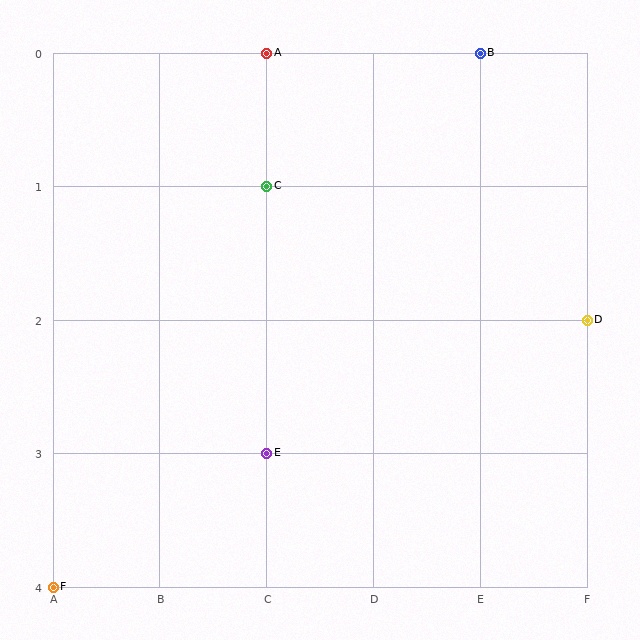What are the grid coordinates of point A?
Point A is at grid coordinates (C, 0).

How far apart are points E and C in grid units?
Points E and C are 2 rows apart.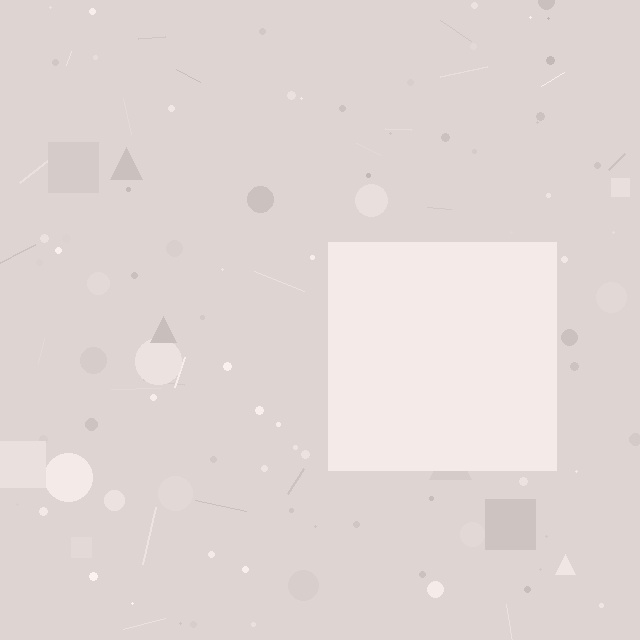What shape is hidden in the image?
A square is hidden in the image.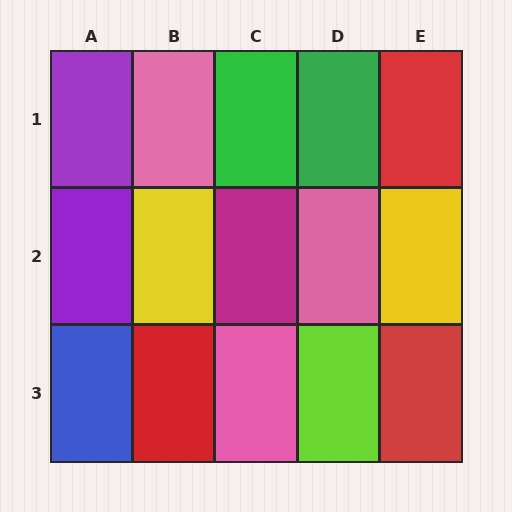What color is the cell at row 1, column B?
Pink.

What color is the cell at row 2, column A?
Purple.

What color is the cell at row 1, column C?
Green.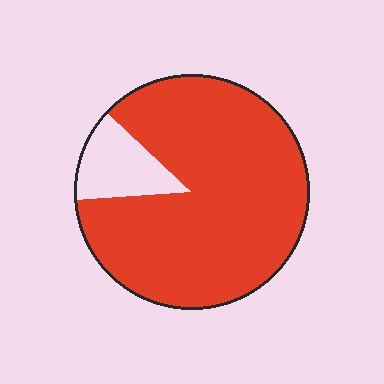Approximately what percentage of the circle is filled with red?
Approximately 85%.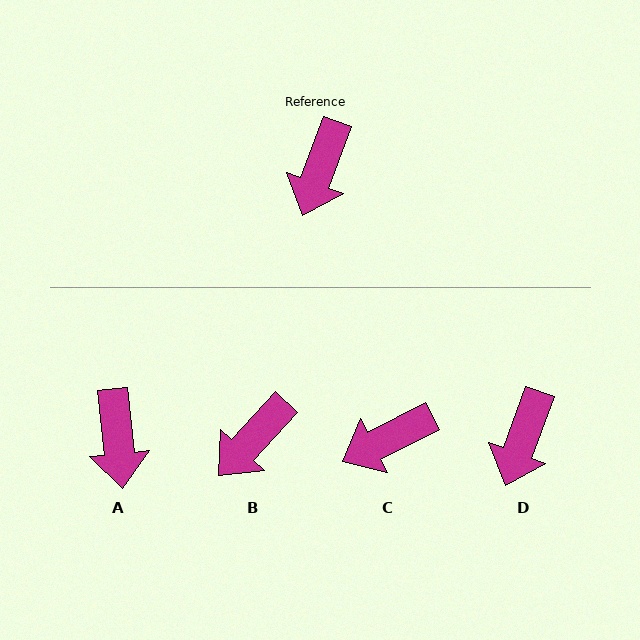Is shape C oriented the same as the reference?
No, it is off by about 43 degrees.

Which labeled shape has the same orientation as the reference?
D.